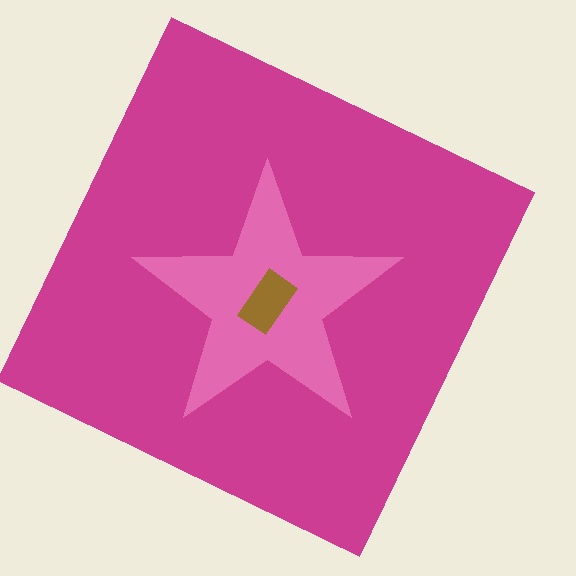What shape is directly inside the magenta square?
The pink star.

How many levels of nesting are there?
3.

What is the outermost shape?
The magenta square.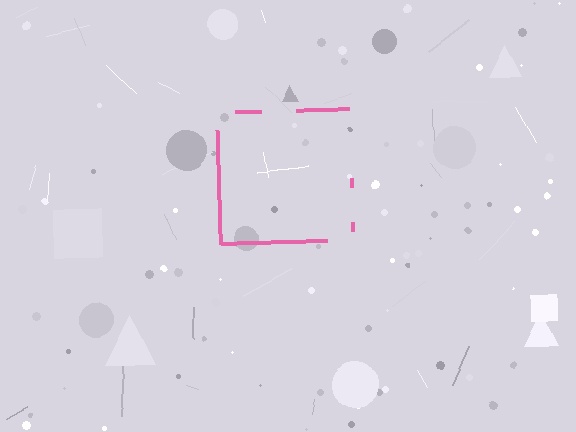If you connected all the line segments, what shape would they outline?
They would outline a square.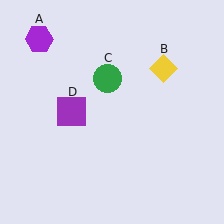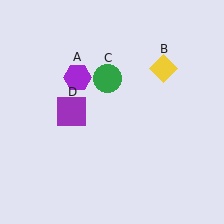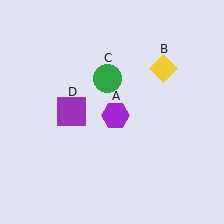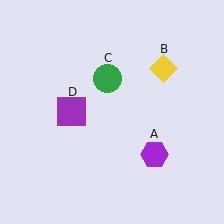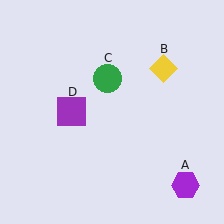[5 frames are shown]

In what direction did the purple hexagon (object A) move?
The purple hexagon (object A) moved down and to the right.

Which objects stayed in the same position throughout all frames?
Yellow diamond (object B) and green circle (object C) and purple square (object D) remained stationary.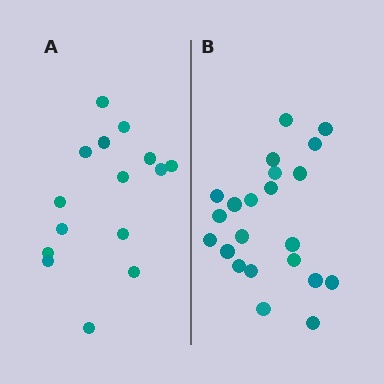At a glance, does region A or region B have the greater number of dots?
Region B (the right region) has more dots.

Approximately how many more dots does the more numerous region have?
Region B has roughly 8 or so more dots than region A.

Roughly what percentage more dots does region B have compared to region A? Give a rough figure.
About 45% more.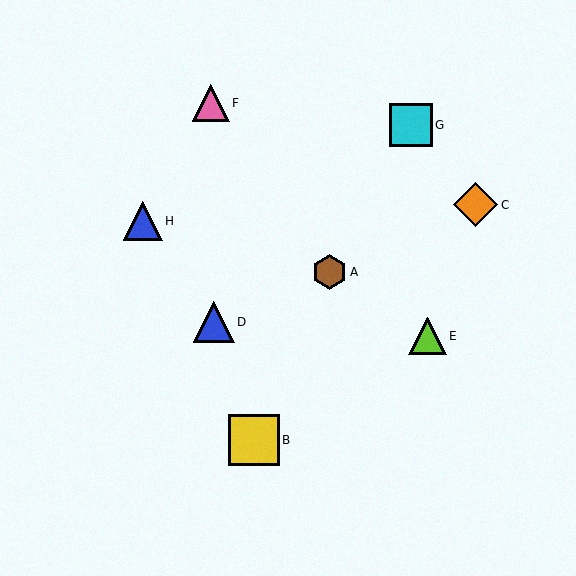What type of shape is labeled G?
Shape G is a cyan square.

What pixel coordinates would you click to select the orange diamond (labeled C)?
Click at (475, 205) to select the orange diamond C.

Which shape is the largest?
The yellow square (labeled B) is the largest.